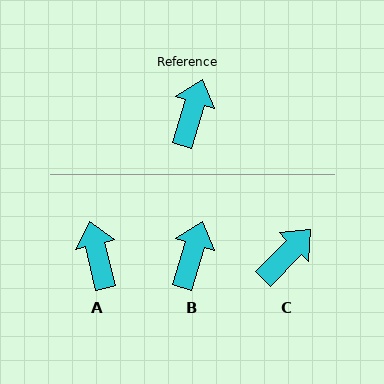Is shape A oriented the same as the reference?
No, it is off by about 30 degrees.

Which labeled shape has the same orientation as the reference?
B.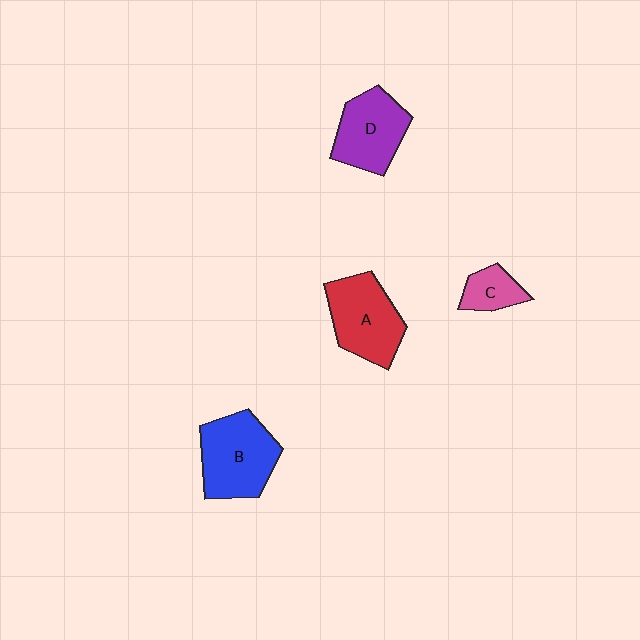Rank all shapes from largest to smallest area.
From largest to smallest: B (blue), A (red), D (purple), C (pink).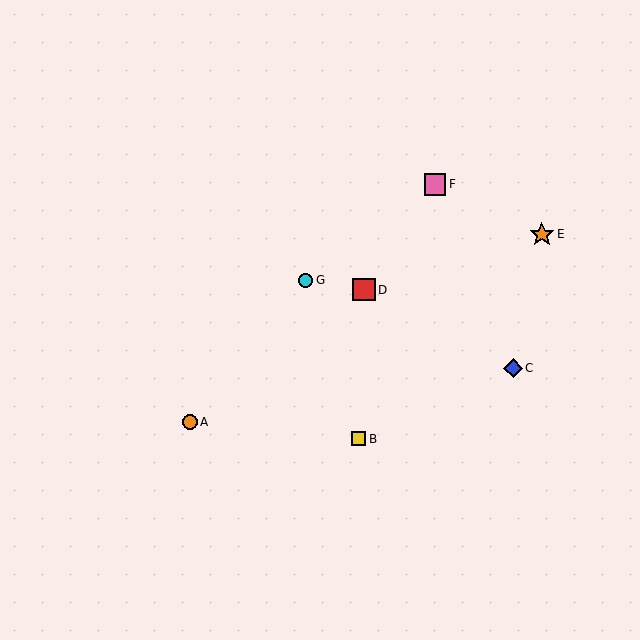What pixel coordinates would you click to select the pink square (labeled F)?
Click at (435, 184) to select the pink square F.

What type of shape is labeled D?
Shape D is a red square.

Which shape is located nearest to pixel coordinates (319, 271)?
The cyan circle (labeled G) at (306, 280) is nearest to that location.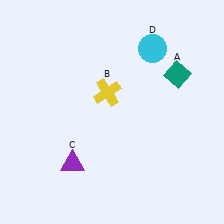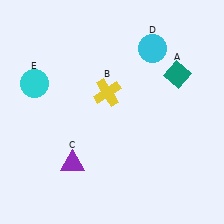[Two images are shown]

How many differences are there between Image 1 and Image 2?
There is 1 difference between the two images.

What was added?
A cyan circle (E) was added in Image 2.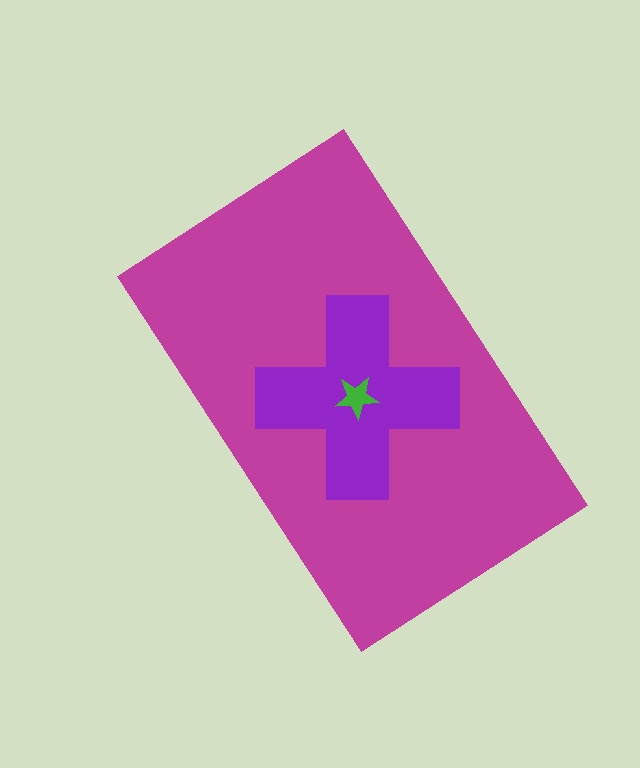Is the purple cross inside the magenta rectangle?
Yes.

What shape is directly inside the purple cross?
The green star.